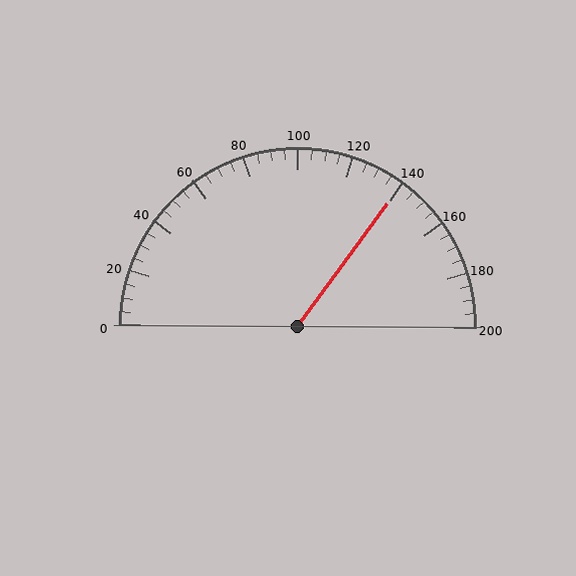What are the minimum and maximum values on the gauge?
The gauge ranges from 0 to 200.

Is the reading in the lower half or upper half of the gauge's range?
The reading is in the upper half of the range (0 to 200).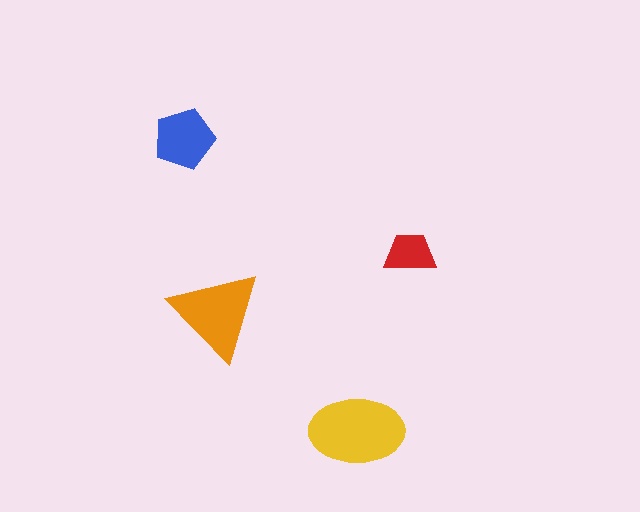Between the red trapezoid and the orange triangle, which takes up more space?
The orange triangle.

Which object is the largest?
The yellow ellipse.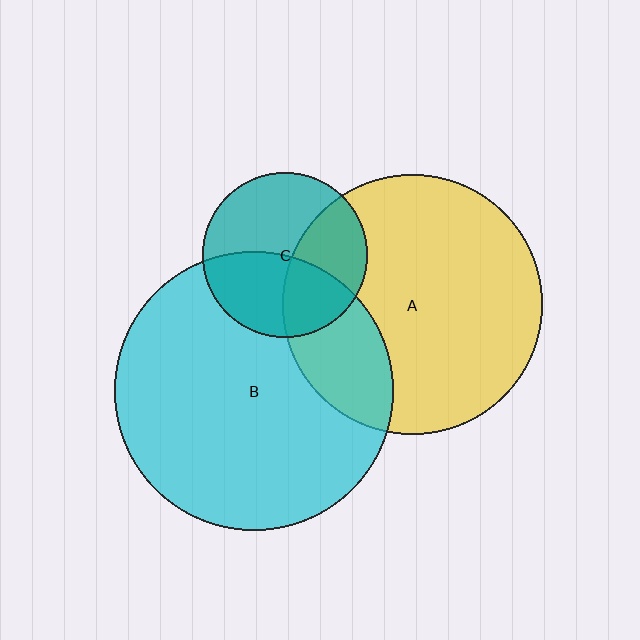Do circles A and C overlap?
Yes.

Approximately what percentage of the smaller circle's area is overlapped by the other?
Approximately 40%.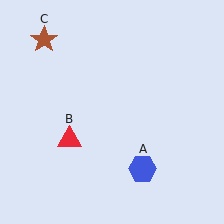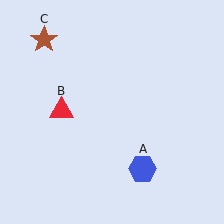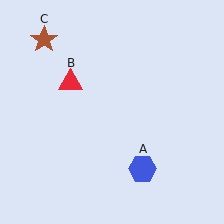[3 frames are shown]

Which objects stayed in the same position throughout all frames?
Blue hexagon (object A) and brown star (object C) remained stationary.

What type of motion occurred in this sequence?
The red triangle (object B) rotated clockwise around the center of the scene.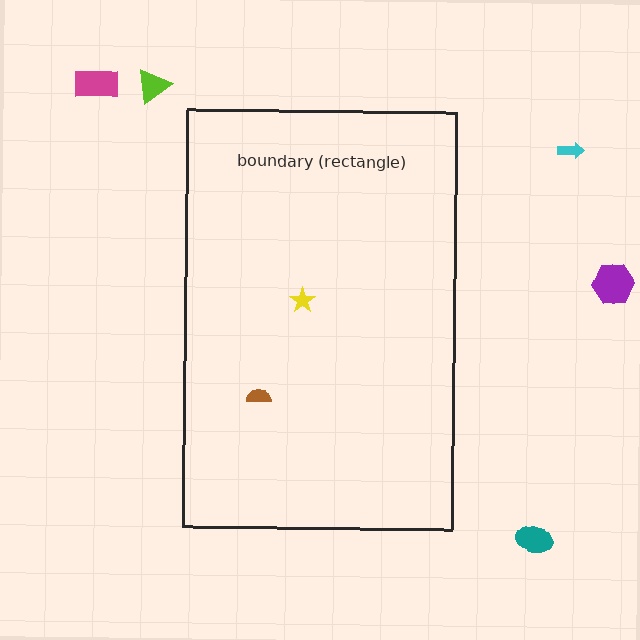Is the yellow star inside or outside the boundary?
Inside.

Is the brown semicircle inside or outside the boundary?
Inside.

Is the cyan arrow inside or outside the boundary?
Outside.